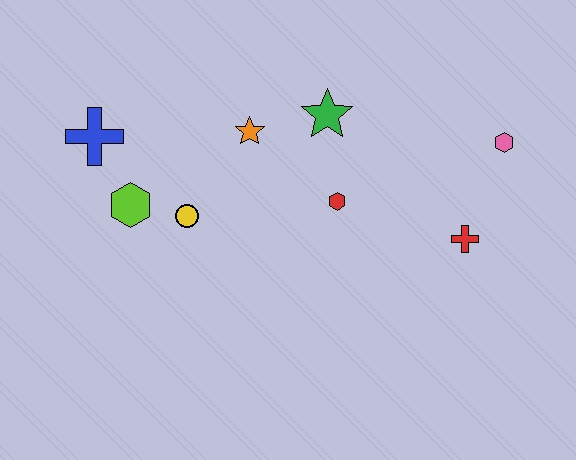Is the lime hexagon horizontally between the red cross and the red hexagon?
No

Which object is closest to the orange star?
The green star is closest to the orange star.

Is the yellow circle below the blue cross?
Yes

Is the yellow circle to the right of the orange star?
No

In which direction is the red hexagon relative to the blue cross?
The red hexagon is to the right of the blue cross.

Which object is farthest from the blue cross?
The pink hexagon is farthest from the blue cross.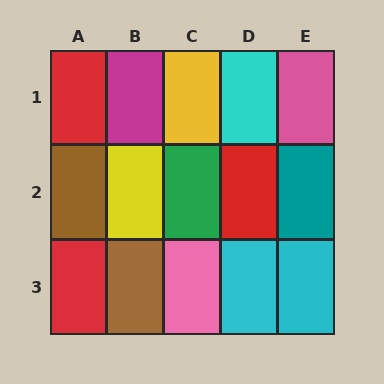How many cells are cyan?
3 cells are cyan.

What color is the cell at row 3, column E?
Cyan.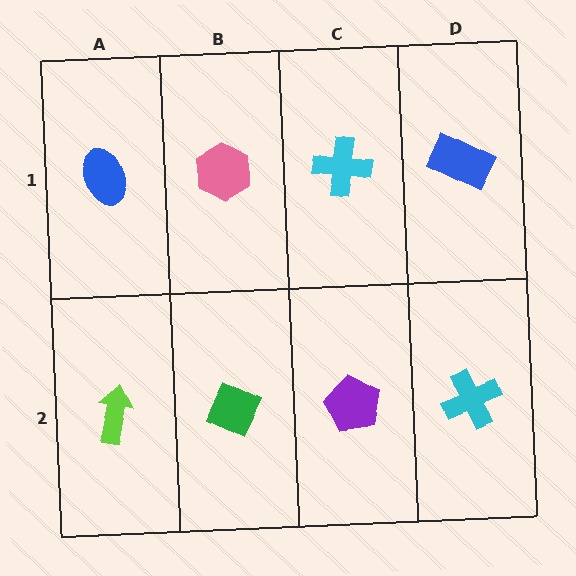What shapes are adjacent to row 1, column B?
A green diamond (row 2, column B), a blue ellipse (row 1, column A), a cyan cross (row 1, column C).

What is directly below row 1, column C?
A purple pentagon.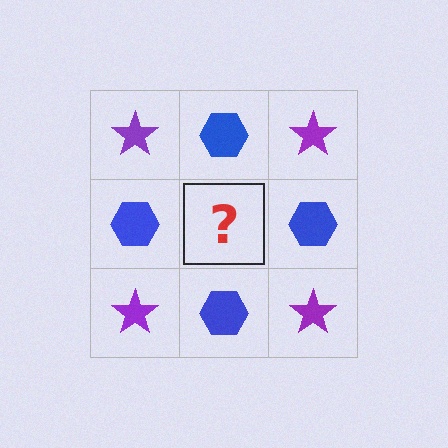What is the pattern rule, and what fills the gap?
The rule is that it alternates purple star and blue hexagon in a checkerboard pattern. The gap should be filled with a purple star.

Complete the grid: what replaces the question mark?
The question mark should be replaced with a purple star.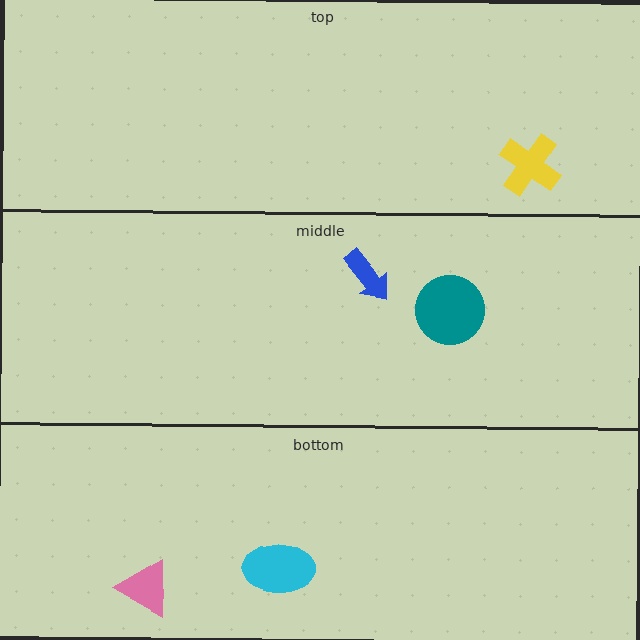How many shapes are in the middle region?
2.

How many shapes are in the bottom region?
2.